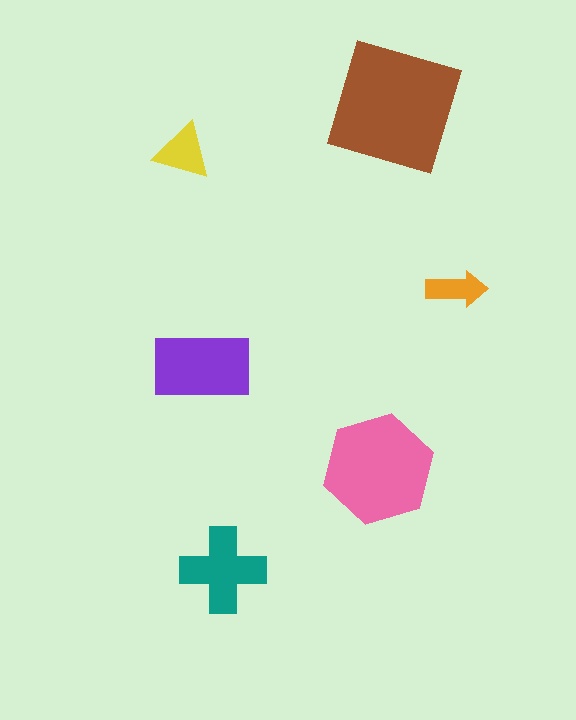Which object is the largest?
The brown square.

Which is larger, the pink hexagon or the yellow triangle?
The pink hexagon.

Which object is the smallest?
The orange arrow.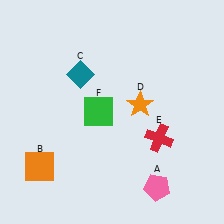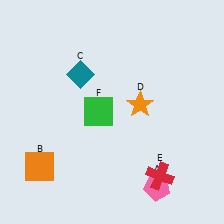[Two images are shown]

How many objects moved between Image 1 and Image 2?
1 object moved between the two images.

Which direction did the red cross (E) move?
The red cross (E) moved down.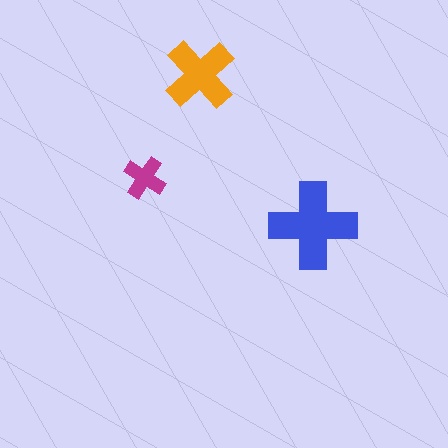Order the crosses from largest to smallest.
the blue one, the orange one, the magenta one.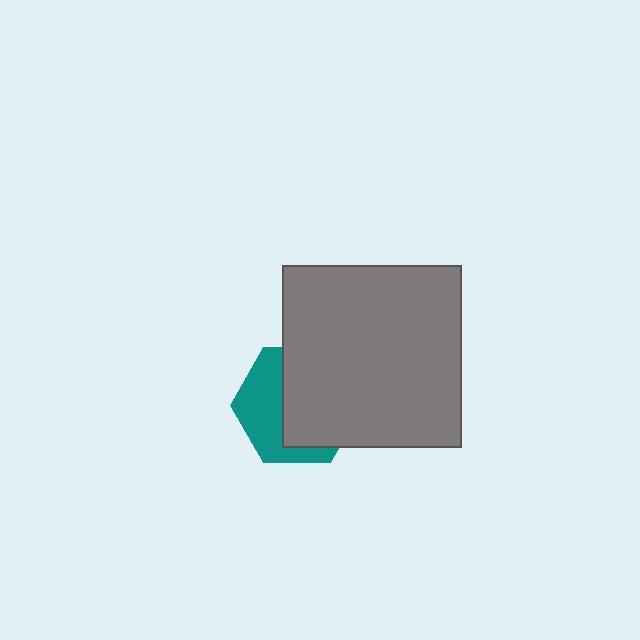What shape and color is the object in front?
The object in front is a gray rectangle.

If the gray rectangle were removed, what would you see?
You would see the complete teal hexagon.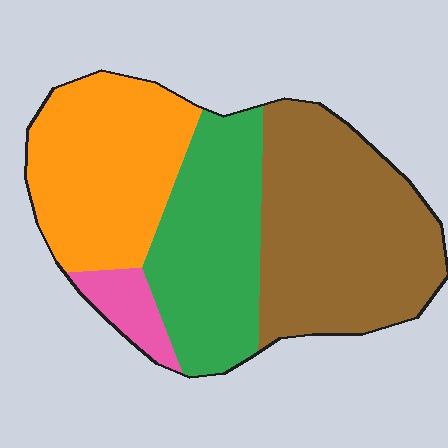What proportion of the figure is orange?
Orange covers 29% of the figure.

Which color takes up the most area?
Brown, at roughly 40%.